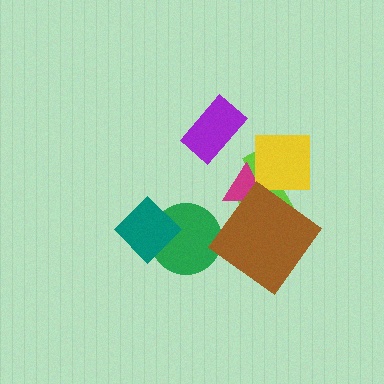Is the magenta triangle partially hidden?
Yes, it is partially covered by another shape.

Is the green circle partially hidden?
Yes, it is partially covered by another shape.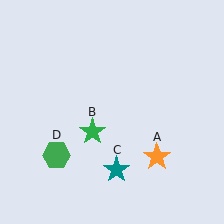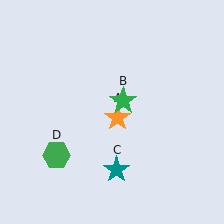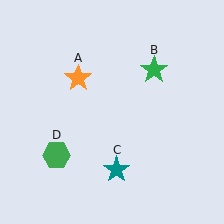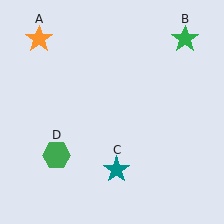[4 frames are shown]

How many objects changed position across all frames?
2 objects changed position: orange star (object A), green star (object B).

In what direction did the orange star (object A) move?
The orange star (object A) moved up and to the left.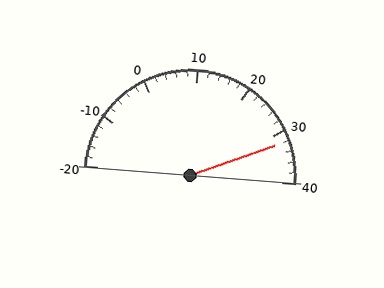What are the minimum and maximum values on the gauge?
The gauge ranges from -20 to 40.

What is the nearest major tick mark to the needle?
The nearest major tick mark is 30.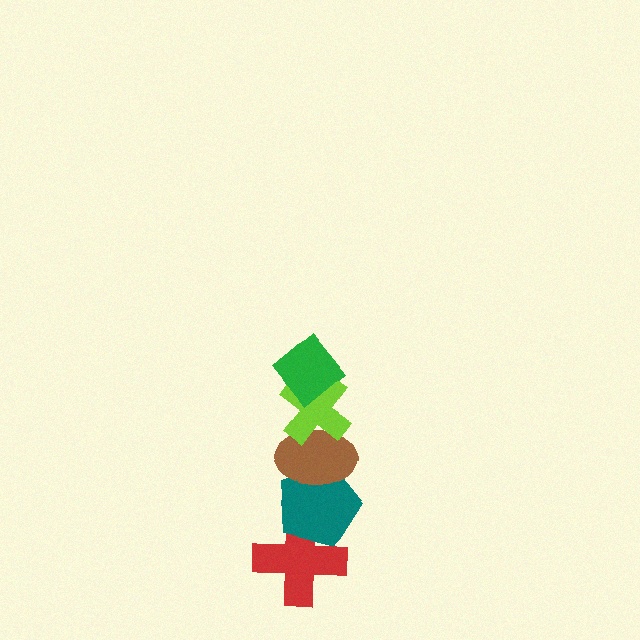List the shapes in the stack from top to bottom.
From top to bottom: the green diamond, the lime cross, the brown ellipse, the teal pentagon, the red cross.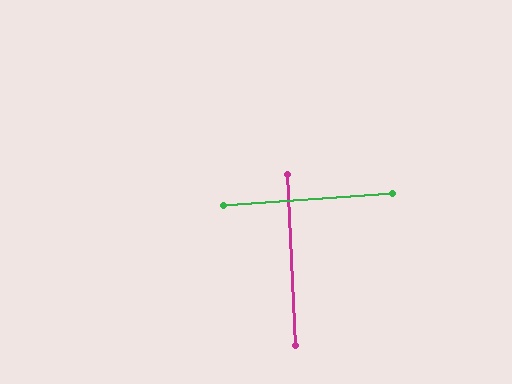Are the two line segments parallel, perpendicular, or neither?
Perpendicular — they meet at approximately 89°.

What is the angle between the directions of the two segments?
Approximately 89 degrees.